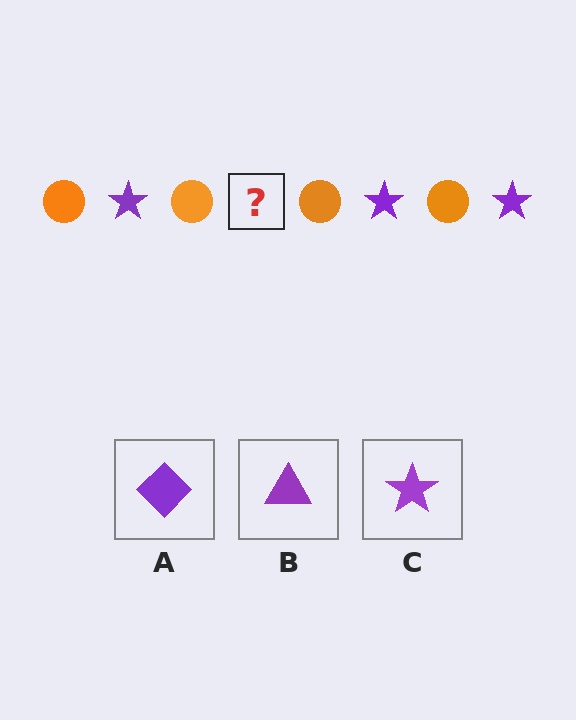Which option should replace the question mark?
Option C.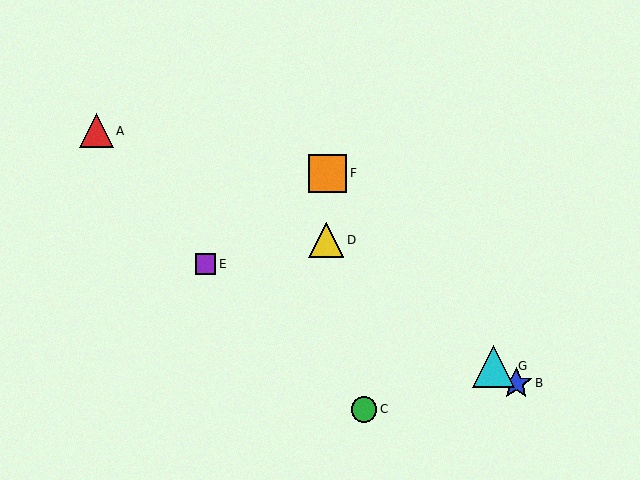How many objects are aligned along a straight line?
3 objects (B, D, G) are aligned along a straight line.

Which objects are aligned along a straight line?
Objects B, D, G are aligned along a straight line.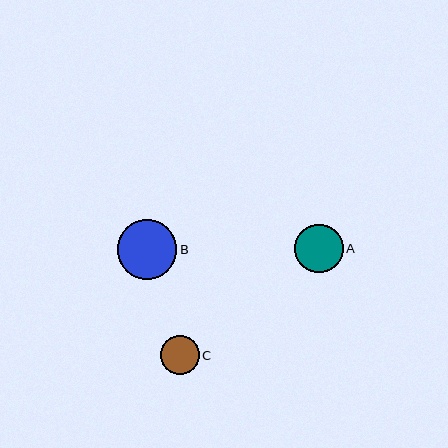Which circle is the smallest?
Circle C is the smallest with a size of approximately 39 pixels.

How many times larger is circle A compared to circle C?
Circle A is approximately 1.2 times the size of circle C.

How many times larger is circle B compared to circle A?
Circle B is approximately 1.2 times the size of circle A.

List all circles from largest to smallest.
From largest to smallest: B, A, C.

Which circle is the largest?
Circle B is the largest with a size of approximately 60 pixels.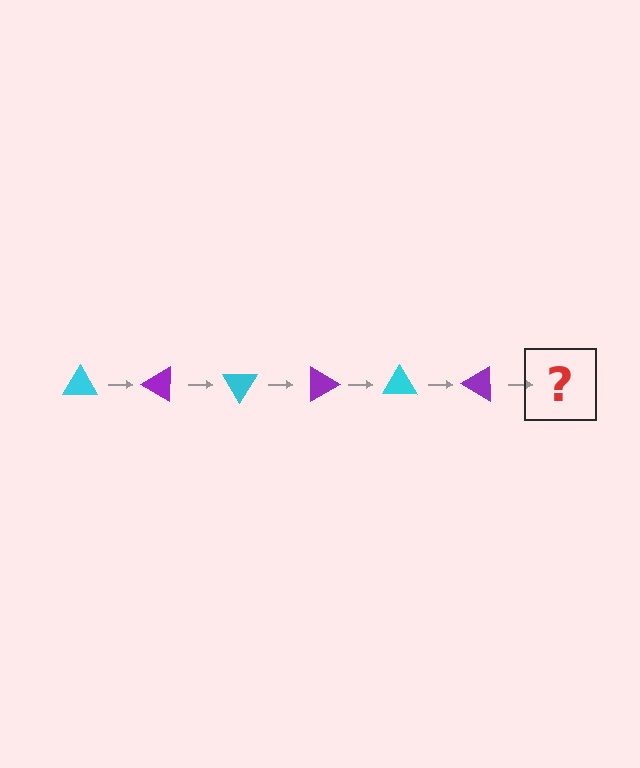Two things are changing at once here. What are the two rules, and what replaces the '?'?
The two rules are that it rotates 30 degrees each step and the color cycles through cyan and purple. The '?' should be a cyan triangle, rotated 180 degrees from the start.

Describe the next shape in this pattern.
It should be a cyan triangle, rotated 180 degrees from the start.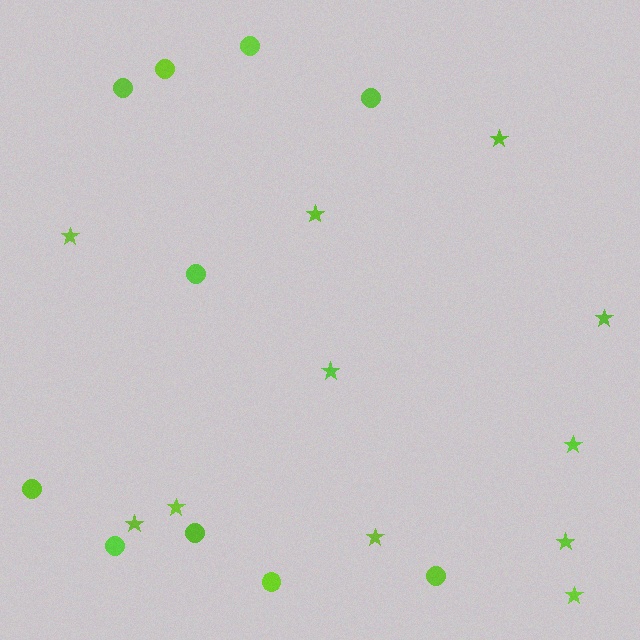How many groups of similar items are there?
There are 2 groups: one group of circles (10) and one group of stars (11).